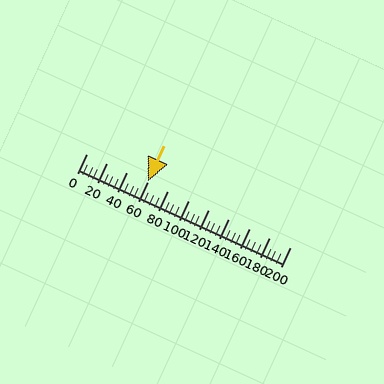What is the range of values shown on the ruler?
The ruler shows values from 0 to 200.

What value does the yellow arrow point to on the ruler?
The yellow arrow points to approximately 60.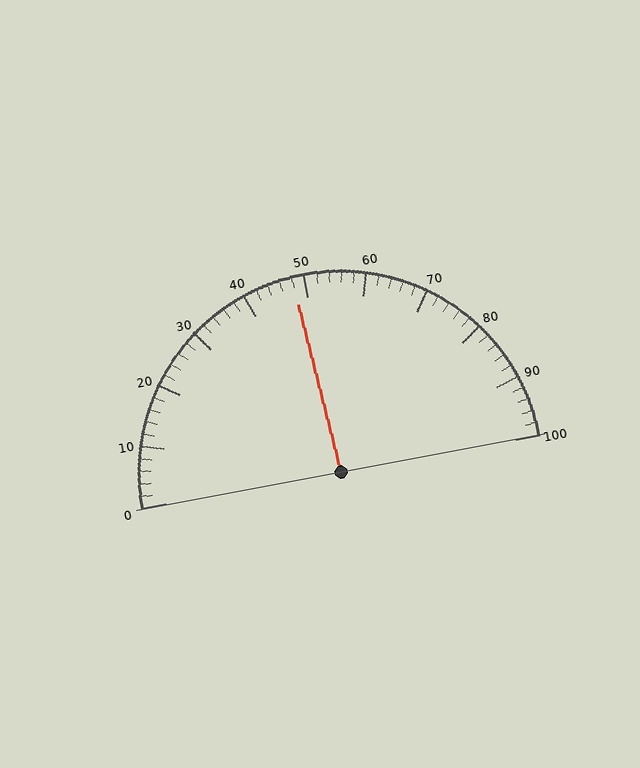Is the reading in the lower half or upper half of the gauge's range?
The reading is in the lower half of the range (0 to 100).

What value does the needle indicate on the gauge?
The needle indicates approximately 48.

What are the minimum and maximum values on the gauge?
The gauge ranges from 0 to 100.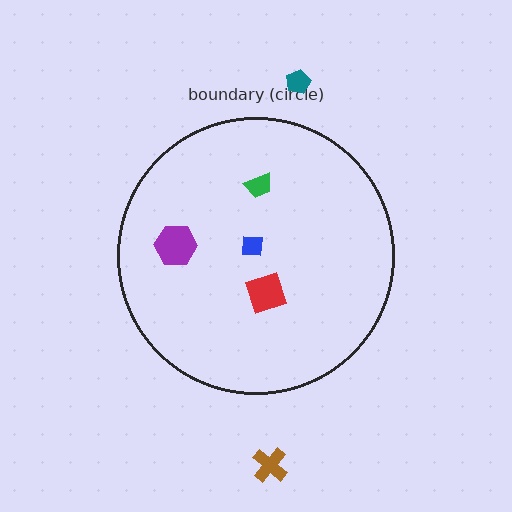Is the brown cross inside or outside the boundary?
Outside.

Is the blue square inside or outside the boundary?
Inside.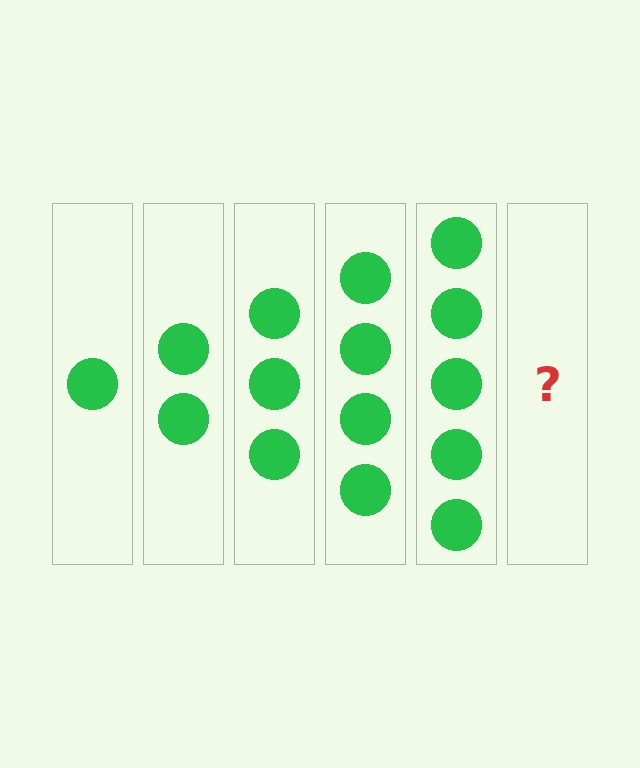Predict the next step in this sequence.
The next step is 6 circles.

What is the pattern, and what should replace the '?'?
The pattern is that each step adds one more circle. The '?' should be 6 circles.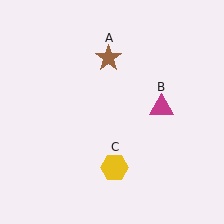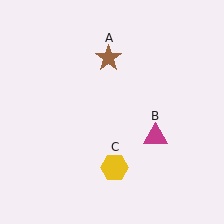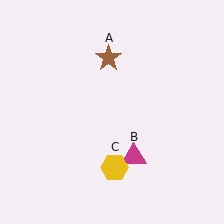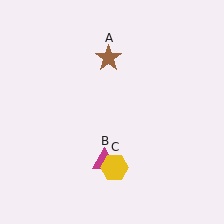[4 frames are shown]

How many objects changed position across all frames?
1 object changed position: magenta triangle (object B).